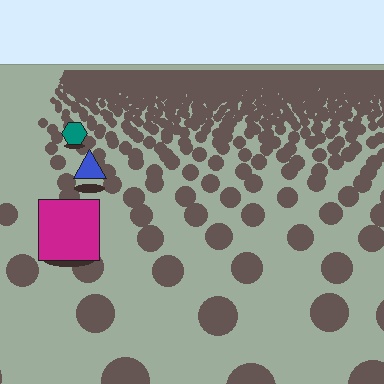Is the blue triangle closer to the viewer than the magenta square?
No. The magenta square is closer — you can tell from the texture gradient: the ground texture is coarser near it.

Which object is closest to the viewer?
The magenta square is closest. The texture marks near it are larger and more spread out.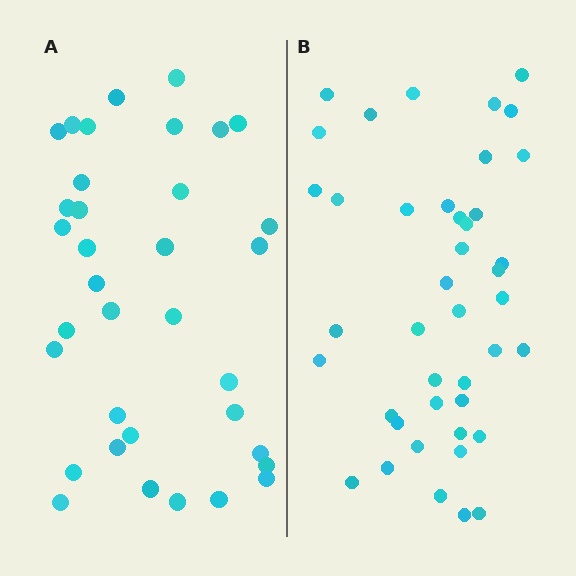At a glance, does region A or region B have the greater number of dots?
Region B (the right region) has more dots.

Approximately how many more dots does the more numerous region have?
Region B has roughly 8 or so more dots than region A.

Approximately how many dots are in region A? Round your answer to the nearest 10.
About 40 dots. (The exact count is 35, which rounds to 40.)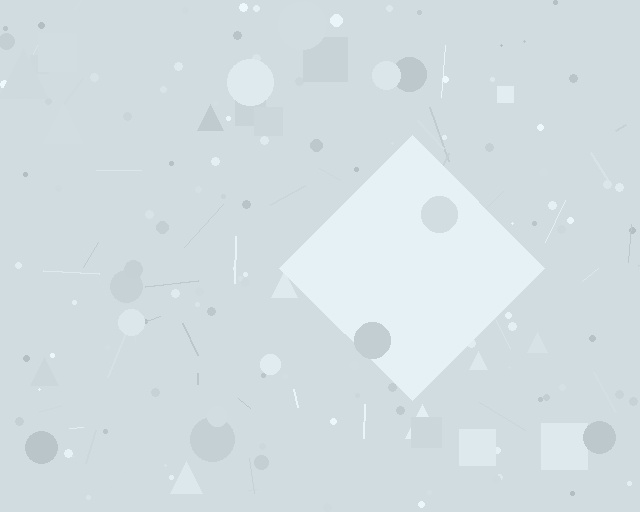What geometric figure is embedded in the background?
A diamond is embedded in the background.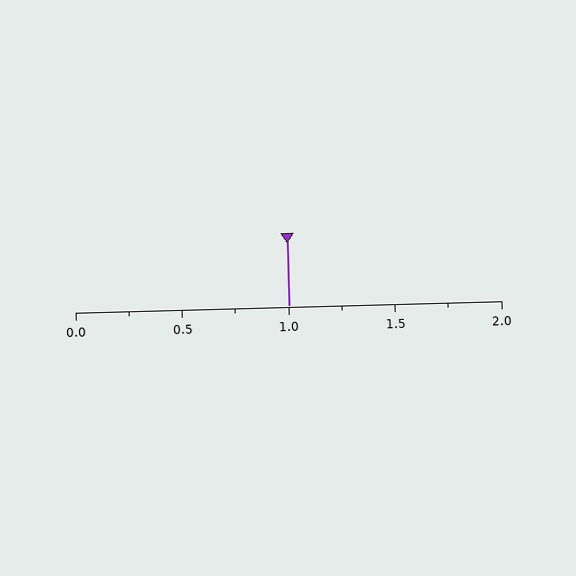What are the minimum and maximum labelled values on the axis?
The axis runs from 0.0 to 2.0.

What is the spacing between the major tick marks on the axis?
The major ticks are spaced 0.5 apart.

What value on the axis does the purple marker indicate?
The marker indicates approximately 1.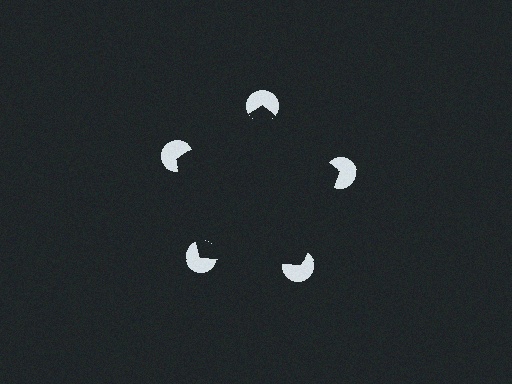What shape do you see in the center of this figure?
An illusory pentagon — its edges are inferred from the aligned wedge cuts in the pac-man discs, not physically drawn.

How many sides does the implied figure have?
5 sides.